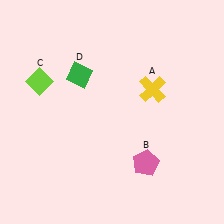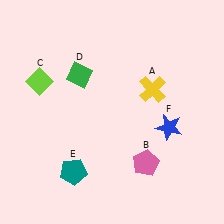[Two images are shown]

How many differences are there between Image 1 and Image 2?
There are 2 differences between the two images.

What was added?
A teal pentagon (E), a blue star (F) were added in Image 2.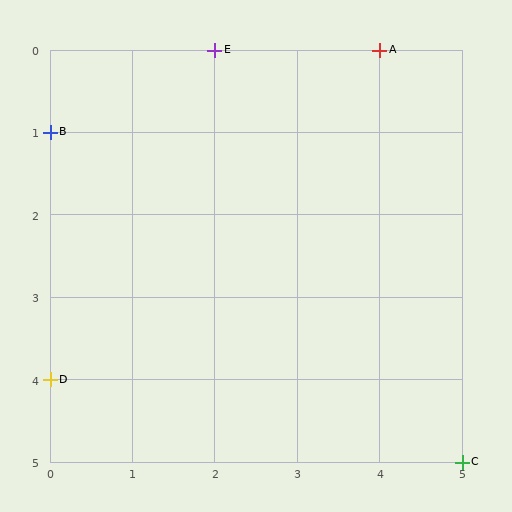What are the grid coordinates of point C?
Point C is at grid coordinates (5, 5).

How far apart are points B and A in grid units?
Points B and A are 4 columns and 1 row apart (about 4.1 grid units diagonally).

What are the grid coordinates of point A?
Point A is at grid coordinates (4, 0).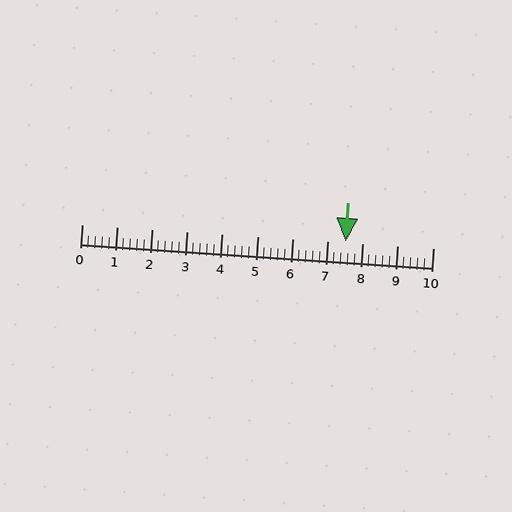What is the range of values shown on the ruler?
The ruler shows values from 0 to 10.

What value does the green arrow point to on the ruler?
The green arrow points to approximately 7.5.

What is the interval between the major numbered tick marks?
The major tick marks are spaced 1 units apart.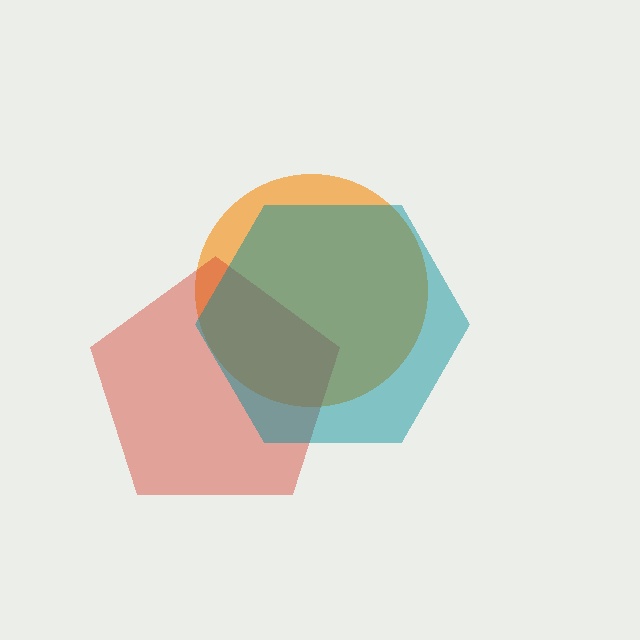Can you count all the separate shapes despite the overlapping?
Yes, there are 3 separate shapes.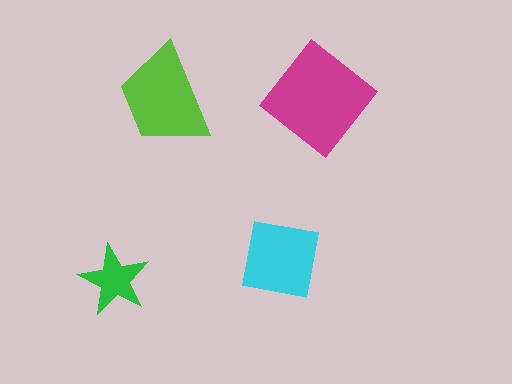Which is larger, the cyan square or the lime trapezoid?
The lime trapezoid.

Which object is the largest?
The magenta diamond.